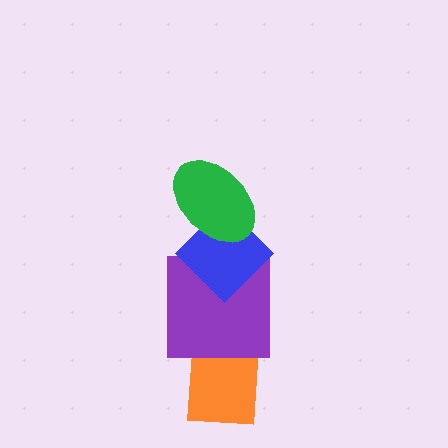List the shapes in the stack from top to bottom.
From top to bottom: the green ellipse, the blue diamond, the purple square, the orange rectangle.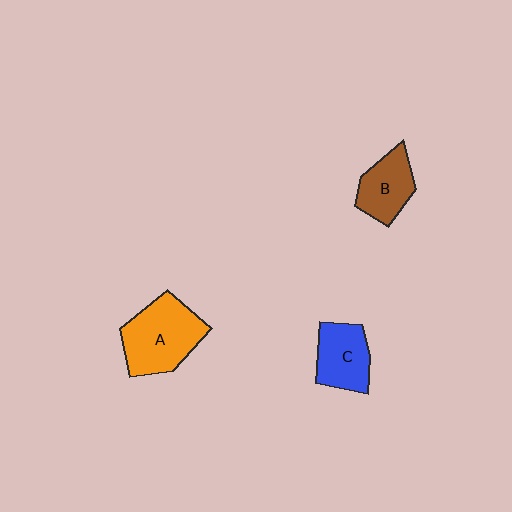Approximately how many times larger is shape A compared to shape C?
Approximately 1.5 times.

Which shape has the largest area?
Shape A (orange).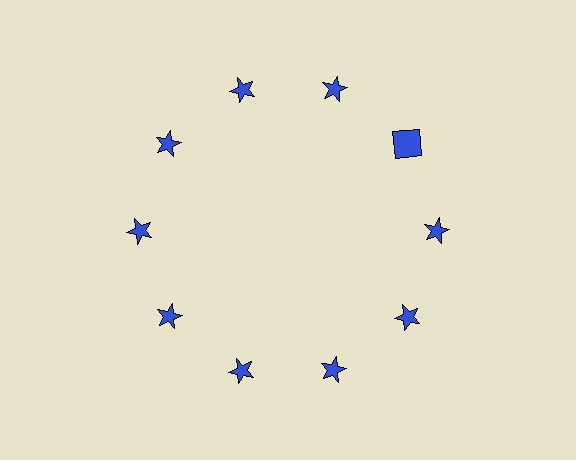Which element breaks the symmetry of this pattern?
The blue square at roughly the 2 o'clock position breaks the symmetry. All other shapes are blue stars.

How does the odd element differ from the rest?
It has a different shape: square instead of star.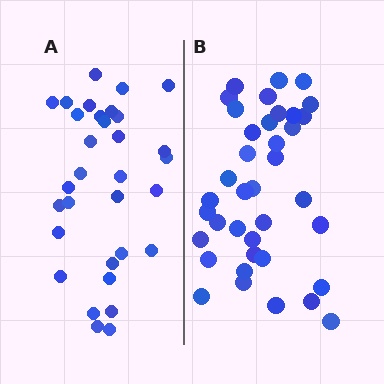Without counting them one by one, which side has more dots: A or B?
Region B (the right region) has more dots.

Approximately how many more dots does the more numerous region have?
Region B has about 6 more dots than region A.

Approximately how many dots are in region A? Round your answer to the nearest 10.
About 30 dots. (The exact count is 32, which rounds to 30.)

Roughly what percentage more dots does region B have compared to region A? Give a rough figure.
About 20% more.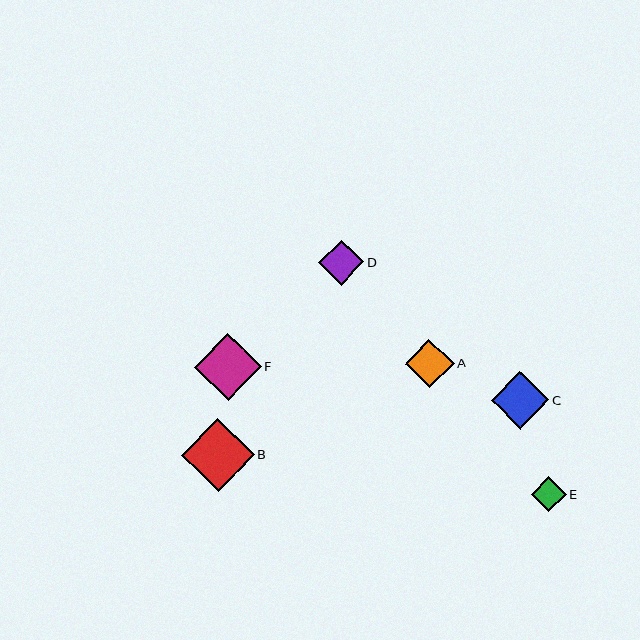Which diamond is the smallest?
Diamond E is the smallest with a size of approximately 35 pixels.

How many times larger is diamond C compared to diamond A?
Diamond C is approximately 1.2 times the size of diamond A.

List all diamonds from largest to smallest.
From largest to smallest: B, F, C, A, D, E.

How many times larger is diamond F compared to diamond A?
Diamond F is approximately 1.4 times the size of diamond A.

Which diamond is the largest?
Diamond B is the largest with a size of approximately 73 pixels.